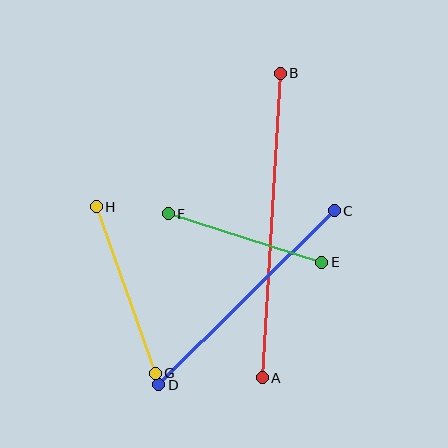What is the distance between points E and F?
The distance is approximately 161 pixels.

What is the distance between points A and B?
The distance is approximately 305 pixels.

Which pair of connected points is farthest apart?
Points A and B are farthest apart.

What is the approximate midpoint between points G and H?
The midpoint is at approximately (126, 290) pixels.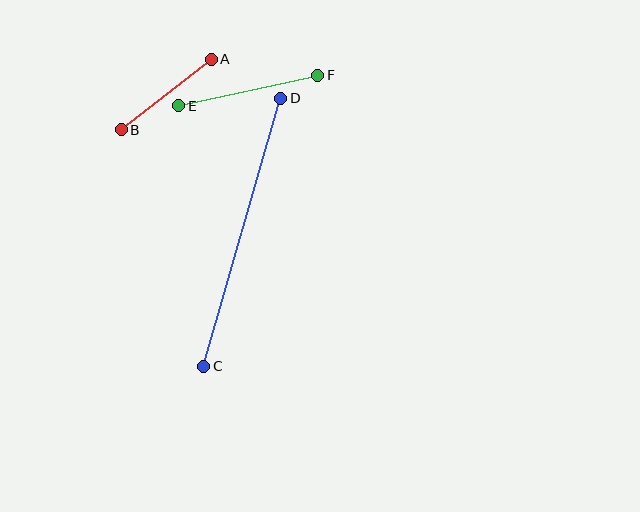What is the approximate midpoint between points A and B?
The midpoint is at approximately (166, 95) pixels.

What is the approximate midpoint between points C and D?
The midpoint is at approximately (242, 232) pixels.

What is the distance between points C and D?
The distance is approximately 279 pixels.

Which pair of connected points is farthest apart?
Points C and D are farthest apart.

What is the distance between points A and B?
The distance is approximately 115 pixels.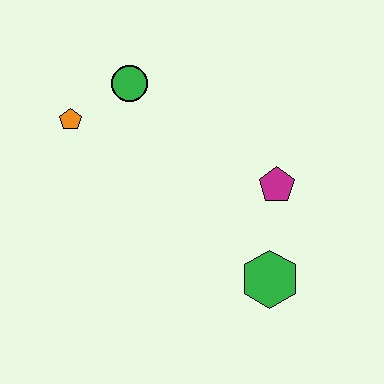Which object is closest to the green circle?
The orange pentagon is closest to the green circle.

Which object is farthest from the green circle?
The green hexagon is farthest from the green circle.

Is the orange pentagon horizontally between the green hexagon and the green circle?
No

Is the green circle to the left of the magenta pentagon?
Yes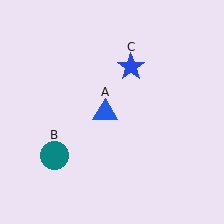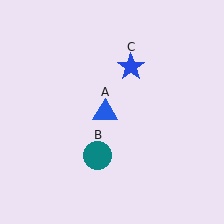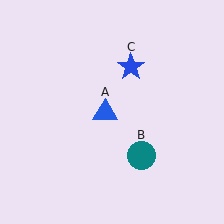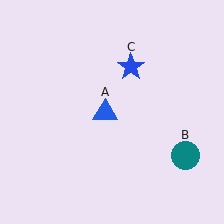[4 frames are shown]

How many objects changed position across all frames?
1 object changed position: teal circle (object B).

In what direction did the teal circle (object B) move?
The teal circle (object B) moved right.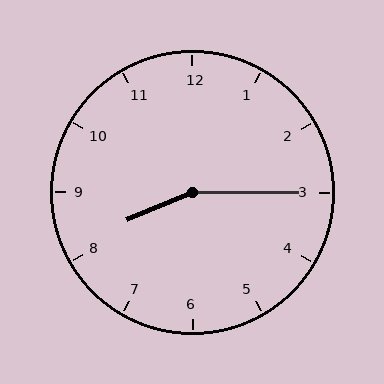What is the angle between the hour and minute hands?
Approximately 158 degrees.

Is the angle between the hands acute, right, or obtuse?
It is obtuse.